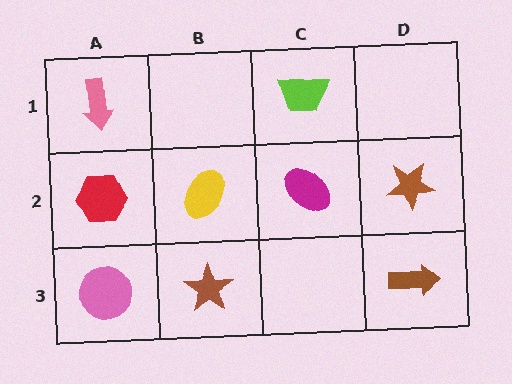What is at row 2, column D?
A brown star.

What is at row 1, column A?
A pink arrow.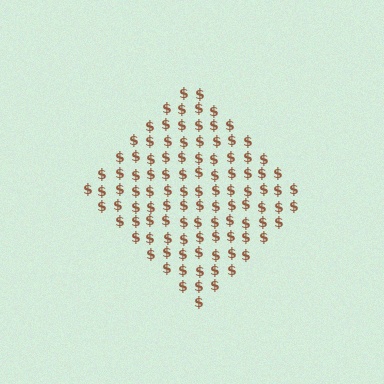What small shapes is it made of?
It is made of small dollar signs.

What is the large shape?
The large shape is a diamond.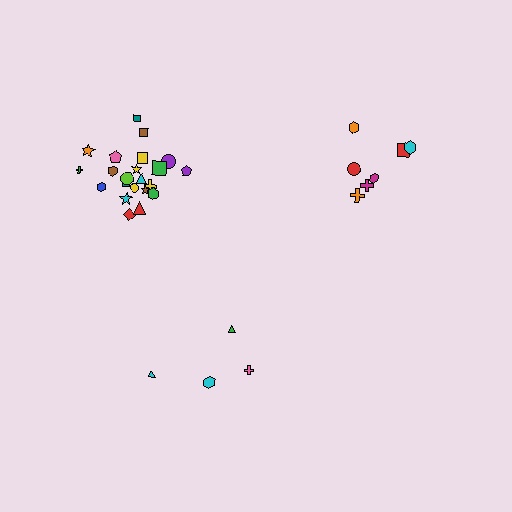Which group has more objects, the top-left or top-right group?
The top-left group.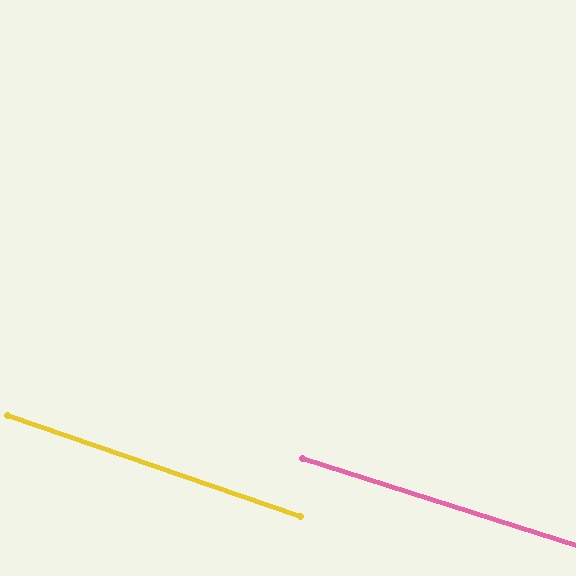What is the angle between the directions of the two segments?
Approximately 1 degree.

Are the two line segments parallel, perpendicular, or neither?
Parallel — their directions differ by only 1.3°.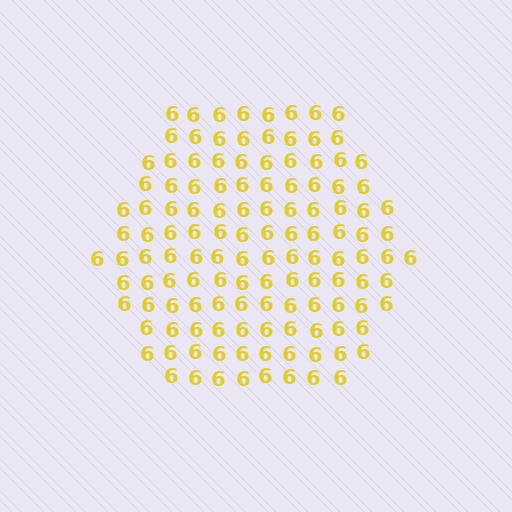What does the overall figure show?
The overall figure shows a hexagon.